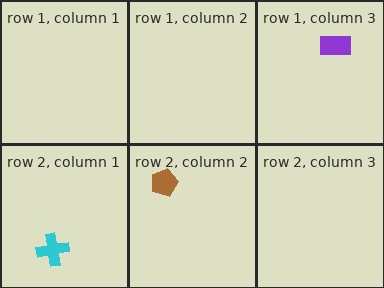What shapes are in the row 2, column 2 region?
The brown pentagon.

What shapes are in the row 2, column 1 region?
The cyan cross.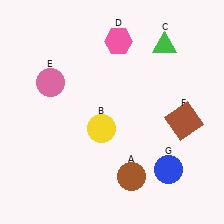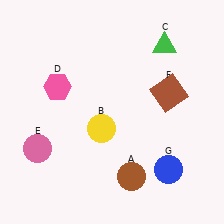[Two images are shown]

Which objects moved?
The objects that moved are: the pink hexagon (D), the pink circle (E), the brown square (F).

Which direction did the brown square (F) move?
The brown square (F) moved up.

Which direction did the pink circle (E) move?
The pink circle (E) moved down.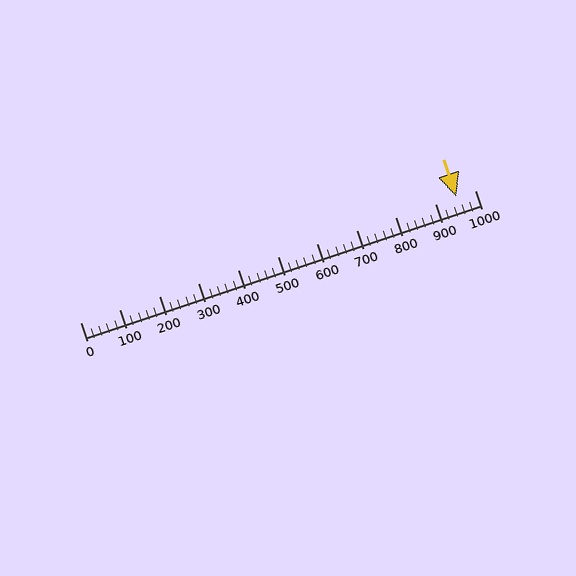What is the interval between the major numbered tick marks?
The major tick marks are spaced 100 units apart.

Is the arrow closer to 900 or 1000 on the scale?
The arrow is closer to 1000.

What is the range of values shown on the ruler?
The ruler shows values from 0 to 1000.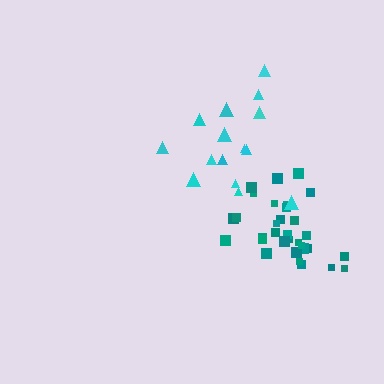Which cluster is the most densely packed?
Teal.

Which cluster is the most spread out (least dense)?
Cyan.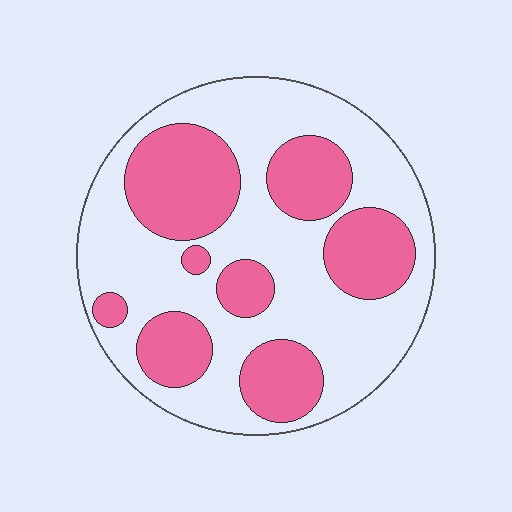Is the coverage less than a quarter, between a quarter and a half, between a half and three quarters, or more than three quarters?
Between a quarter and a half.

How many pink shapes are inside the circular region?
8.